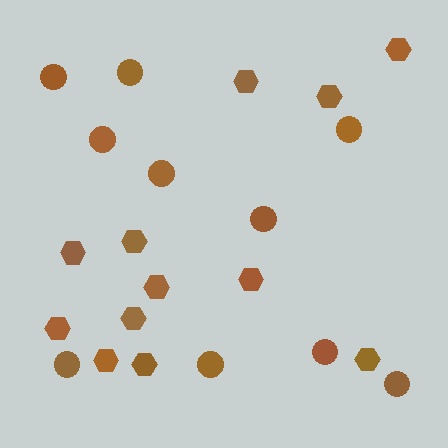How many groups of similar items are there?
There are 2 groups: one group of circles (10) and one group of hexagons (12).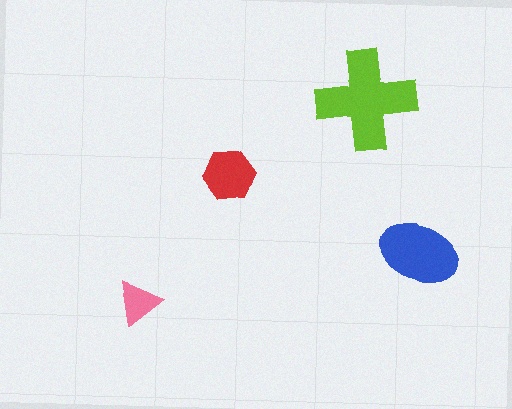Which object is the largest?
The lime cross.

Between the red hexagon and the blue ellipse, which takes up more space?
The blue ellipse.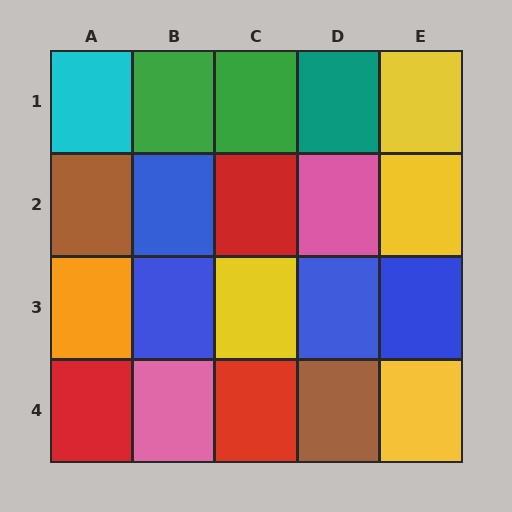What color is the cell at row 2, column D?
Pink.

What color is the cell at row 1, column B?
Green.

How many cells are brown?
2 cells are brown.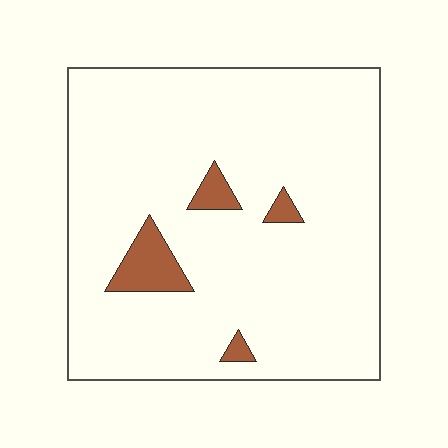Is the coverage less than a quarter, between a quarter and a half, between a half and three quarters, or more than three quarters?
Less than a quarter.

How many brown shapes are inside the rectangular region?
4.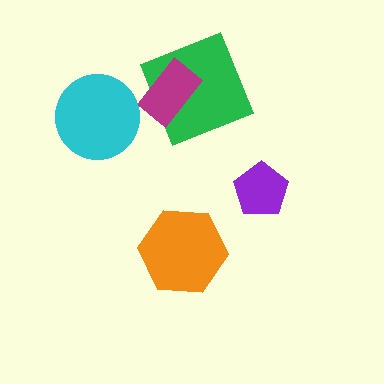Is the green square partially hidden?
Yes, it is partially covered by another shape.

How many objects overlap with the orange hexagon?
0 objects overlap with the orange hexagon.